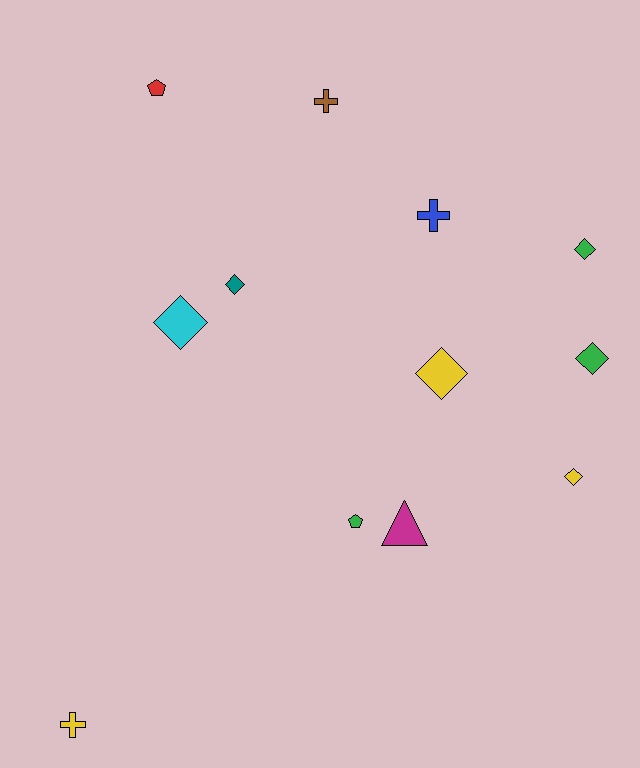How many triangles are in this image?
There is 1 triangle.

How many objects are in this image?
There are 12 objects.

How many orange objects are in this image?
There are no orange objects.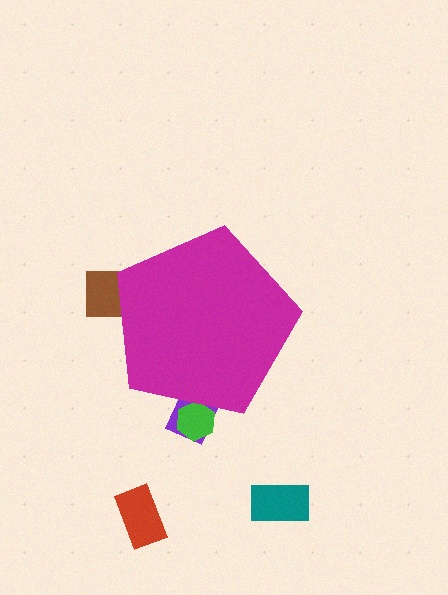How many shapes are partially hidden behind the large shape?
3 shapes are partially hidden.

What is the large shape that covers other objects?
A magenta pentagon.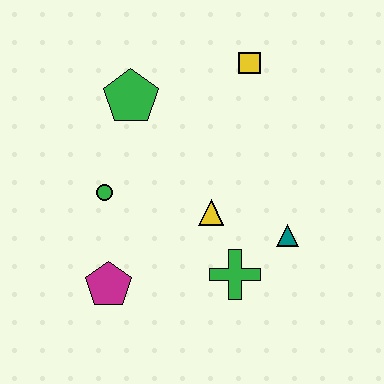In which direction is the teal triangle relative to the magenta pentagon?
The teal triangle is to the right of the magenta pentagon.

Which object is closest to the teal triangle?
The green cross is closest to the teal triangle.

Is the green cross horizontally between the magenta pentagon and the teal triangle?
Yes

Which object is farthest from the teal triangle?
The green pentagon is farthest from the teal triangle.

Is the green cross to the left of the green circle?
No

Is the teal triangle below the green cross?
No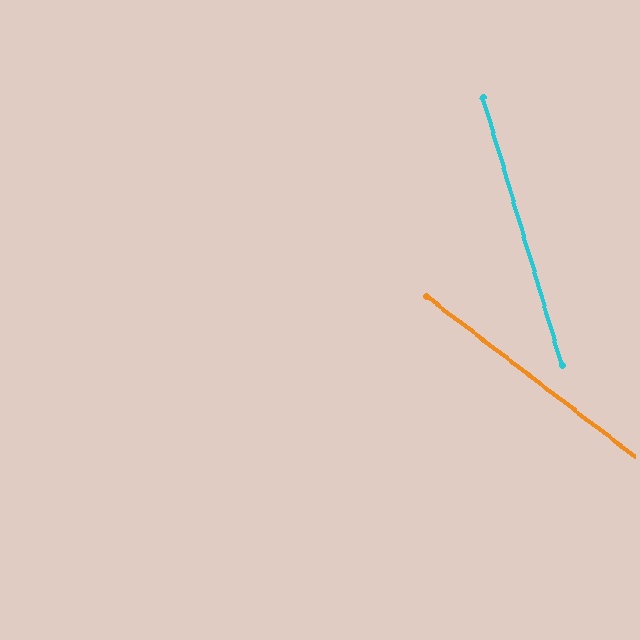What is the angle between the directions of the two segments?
Approximately 36 degrees.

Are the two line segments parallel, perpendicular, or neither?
Neither parallel nor perpendicular — they differ by about 36°.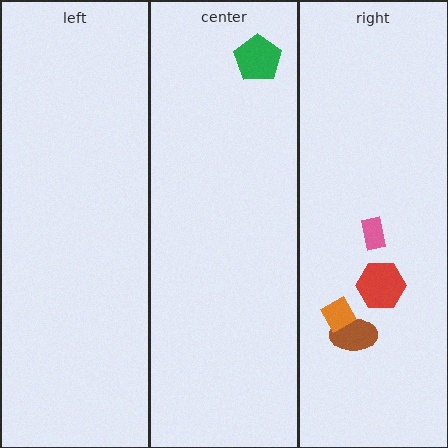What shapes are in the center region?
The green pentagon.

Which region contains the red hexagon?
The right region.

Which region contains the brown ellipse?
The right region.